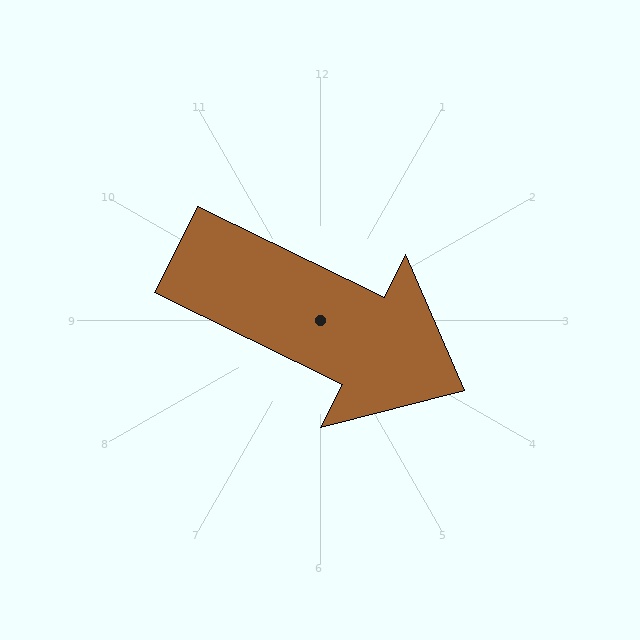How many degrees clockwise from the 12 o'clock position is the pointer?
Approximately 116 degrees.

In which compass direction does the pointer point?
Southeast.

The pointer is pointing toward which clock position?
Roughly 4 o'clock.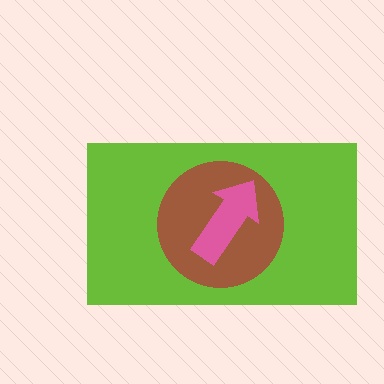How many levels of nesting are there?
3.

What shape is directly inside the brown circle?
The pink arrow.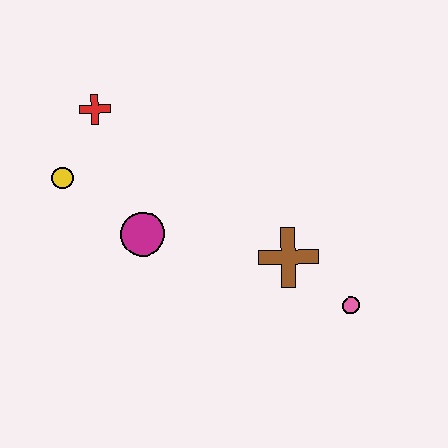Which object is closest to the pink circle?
The brown cross is closest to the pink circle.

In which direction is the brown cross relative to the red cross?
The brown cross is to the right of the red cross.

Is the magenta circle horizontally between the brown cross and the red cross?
Yes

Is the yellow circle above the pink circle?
Yes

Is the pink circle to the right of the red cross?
Yes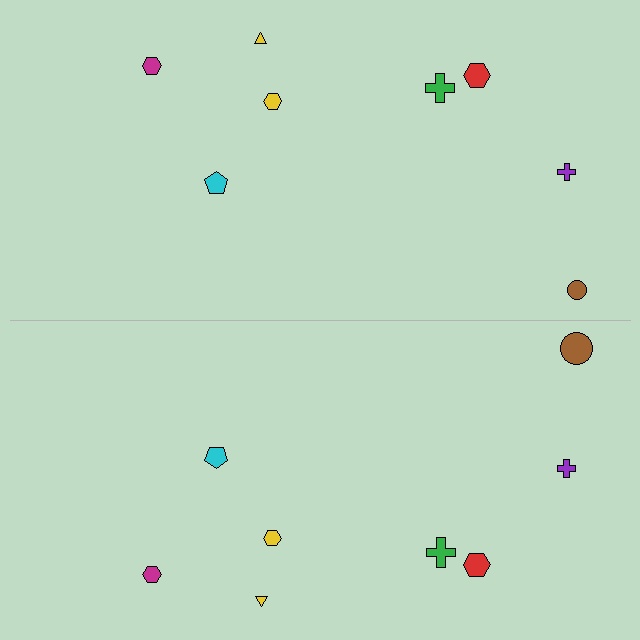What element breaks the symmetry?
The brown circle on the bottom side has a different size than its mirror counterpart.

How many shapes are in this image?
There are 16 shapes in this image.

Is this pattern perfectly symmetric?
No, the pattern is not perfectly symmetric. The brown circle on the bottom side has a different size than its mirror counterpart.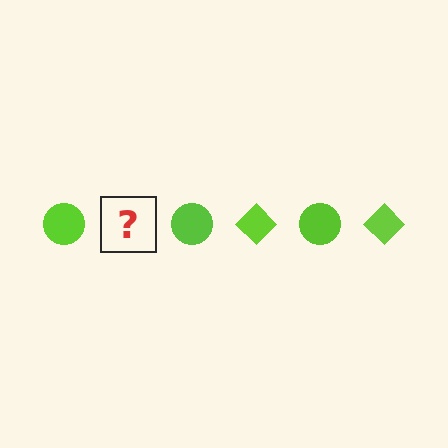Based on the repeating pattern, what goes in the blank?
The blank should be a lime diamond.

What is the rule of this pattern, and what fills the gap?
The rule is that the pattern cycles through circle, diamond shapes in lime. The gap should be filled with a lime diamond.